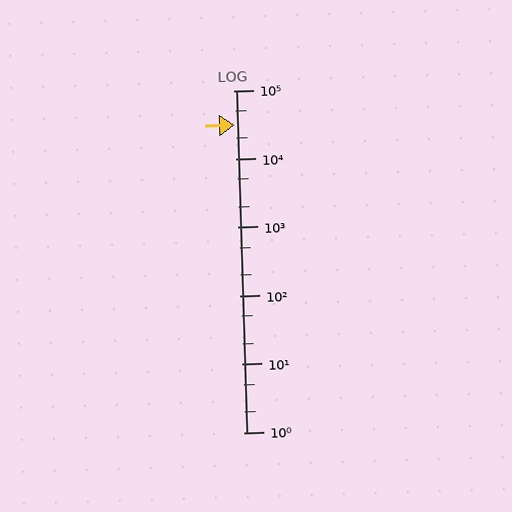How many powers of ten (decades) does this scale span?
The scale spans 5 decades, from 1 to 100000.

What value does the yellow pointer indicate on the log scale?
The pointer indicates approximately 31000.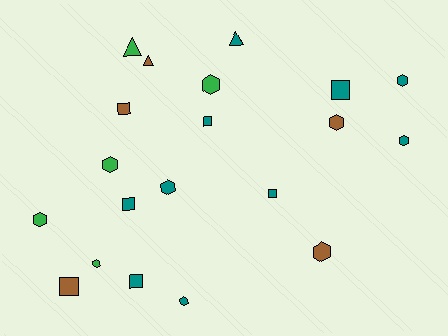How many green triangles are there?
There is 1 green triangle.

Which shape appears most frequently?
Hexagon, with 10 objects.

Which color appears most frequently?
Teal, with 10 objects.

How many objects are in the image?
There are 20 objects.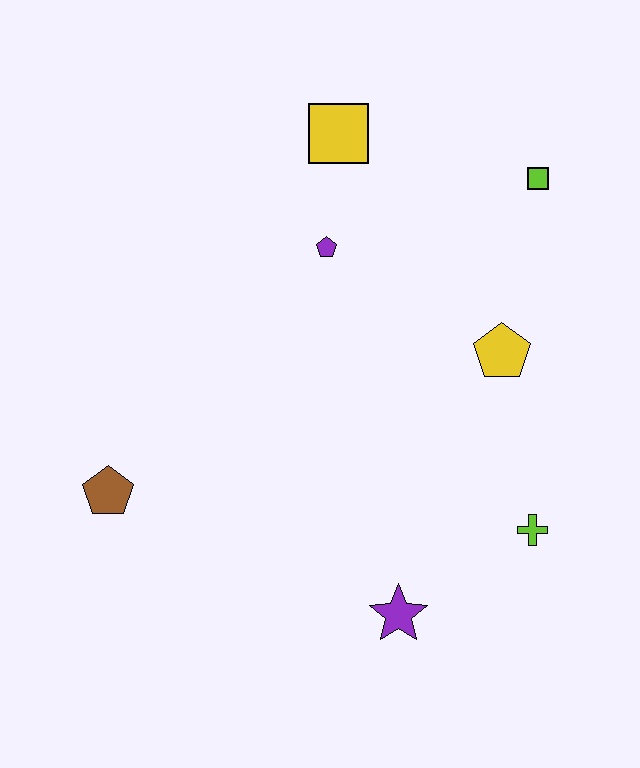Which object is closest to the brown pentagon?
The purple star is closest to the brown pentagon.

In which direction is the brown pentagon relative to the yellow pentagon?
The brown pentagon is to the left of the yellow pentagon.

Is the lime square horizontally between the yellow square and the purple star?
No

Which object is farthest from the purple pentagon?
The purple star is farthest from the purple pentagon.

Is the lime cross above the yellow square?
No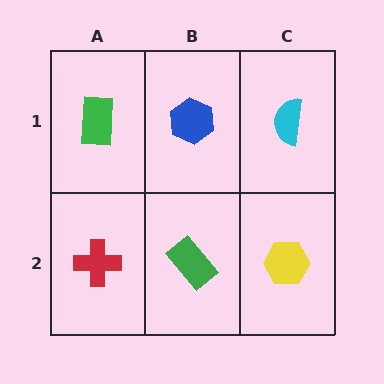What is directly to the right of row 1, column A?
A blue hexagon.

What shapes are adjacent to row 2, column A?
A green rectangle (row 1, column A), a green rectangle (row 2, column B).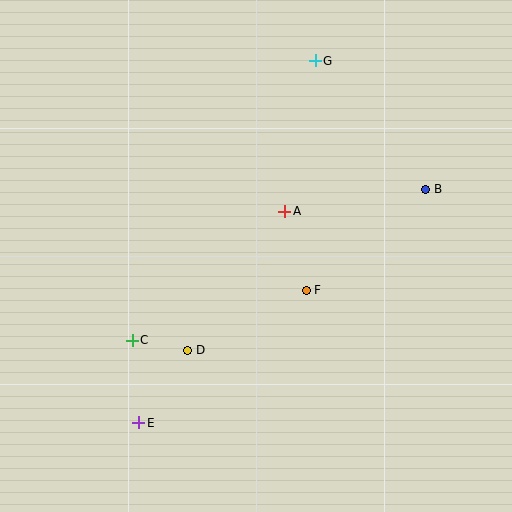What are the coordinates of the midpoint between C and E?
The midpoint between C and E is at (135, 382).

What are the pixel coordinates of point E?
Point E is at (139, 423).